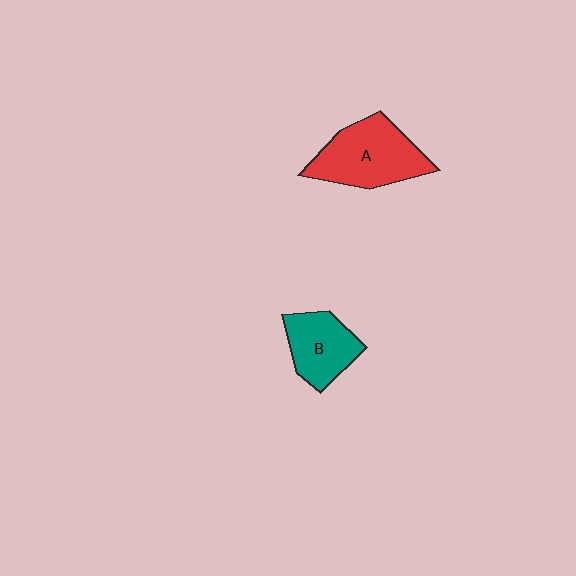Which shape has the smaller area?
Shape B (teal).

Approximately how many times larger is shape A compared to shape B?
Approximately 1.4 times.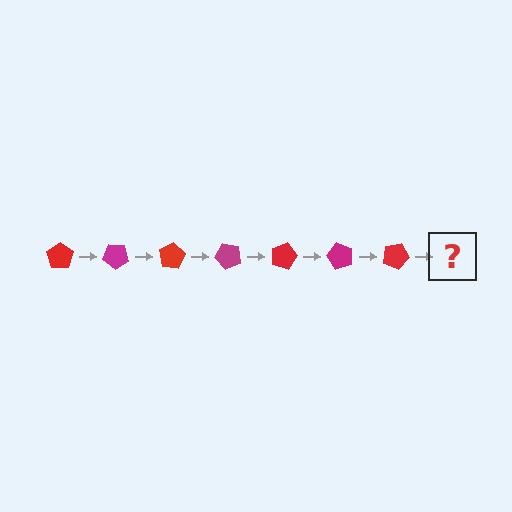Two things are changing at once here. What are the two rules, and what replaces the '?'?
The two rules are that it rotates 40 degrees each step and the color cycles through red and magenta. The '?' should be a magenta pentagon, rotated 280 degrees from the start.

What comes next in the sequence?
The next element should be a magenta pentagon, rotated 280 degrees from the start.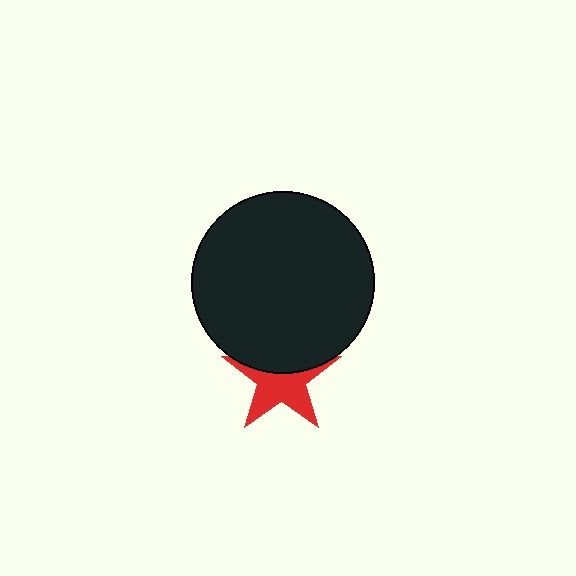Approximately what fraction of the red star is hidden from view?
Roughly 42% of the red star is hidden behind the black circle.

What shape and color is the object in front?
The object in front is a black circle.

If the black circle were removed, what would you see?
You would see the complete red star.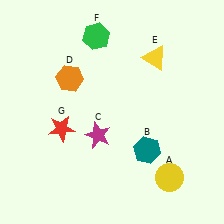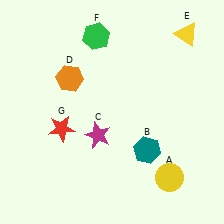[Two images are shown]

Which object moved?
The yellow triangle (E) moved right.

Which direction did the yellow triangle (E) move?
The yellow triangle (E) moved right.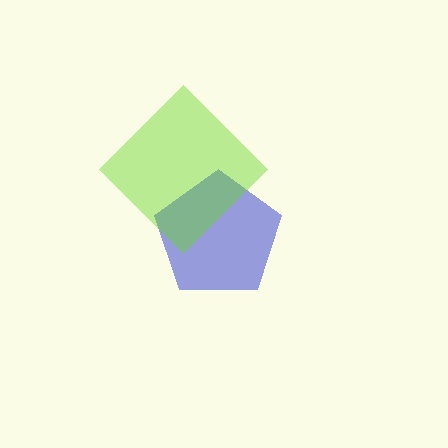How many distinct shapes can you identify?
There are 2 distinct shapes: a blue pentagon, a lime diamond.